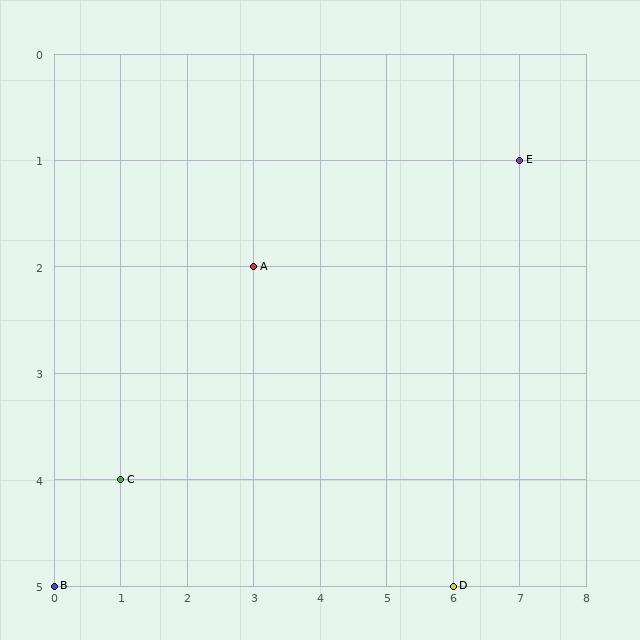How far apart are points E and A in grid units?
Points E and A are 4 columns and 1 row apart (about 4.1 grid units diagonally).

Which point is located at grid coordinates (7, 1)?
Point E is at (7, 1).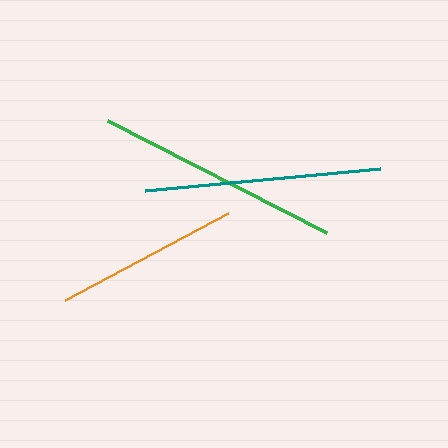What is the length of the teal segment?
The teal segment is approximately 236 pixels long.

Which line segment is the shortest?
The orange line is the shortest at approximately 184 pixels.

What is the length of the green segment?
The green segment is approximately 245 pixels long.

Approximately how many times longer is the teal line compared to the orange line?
The teal line is approximately 1.3 times the length of the orange line.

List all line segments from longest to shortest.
From longest to shortest: green, teal, orange.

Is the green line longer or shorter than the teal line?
The green line is longer than the teal line.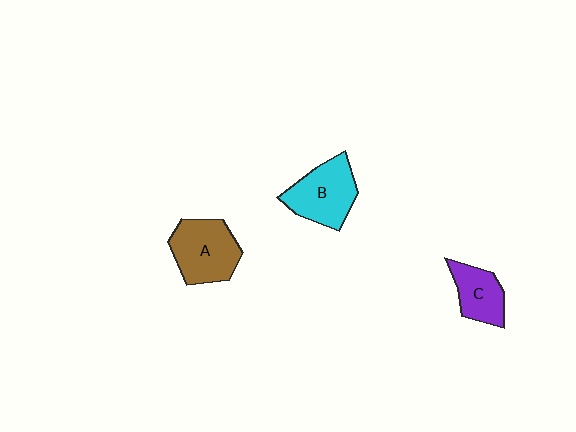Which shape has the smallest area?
Shape C (purple).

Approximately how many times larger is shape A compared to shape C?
Approximately 1.5 times.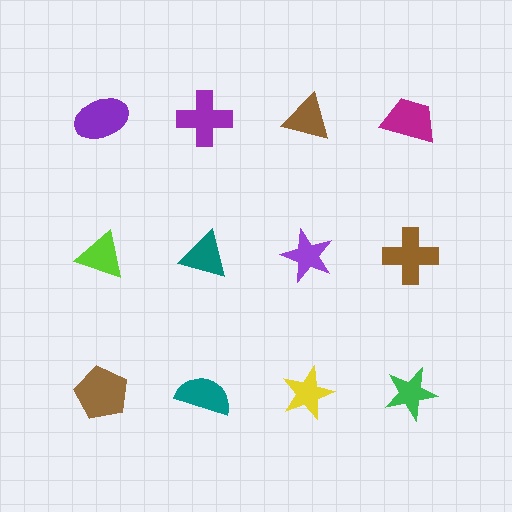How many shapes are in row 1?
4 shapes.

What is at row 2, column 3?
A purple star.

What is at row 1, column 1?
A purple ellipse.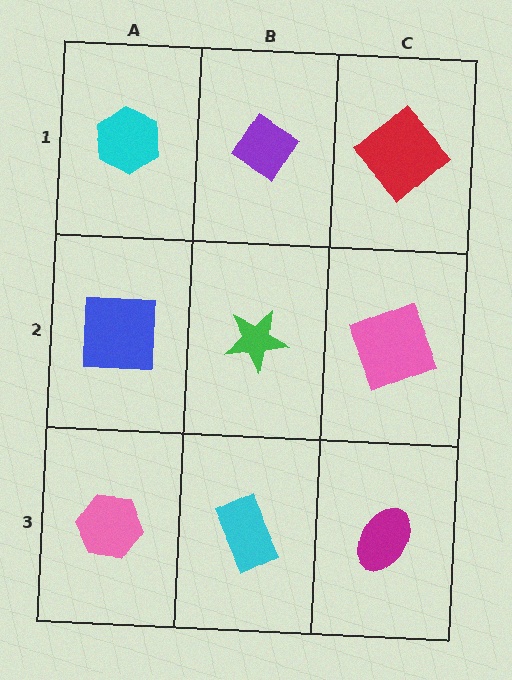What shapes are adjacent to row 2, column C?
A red diamond (row 1, column C), a magenta ellipse (row 3, column C), a green star (row 2, column B).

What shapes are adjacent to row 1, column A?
A blue square (row 2, column A), a purple diamond (row 1, column B).